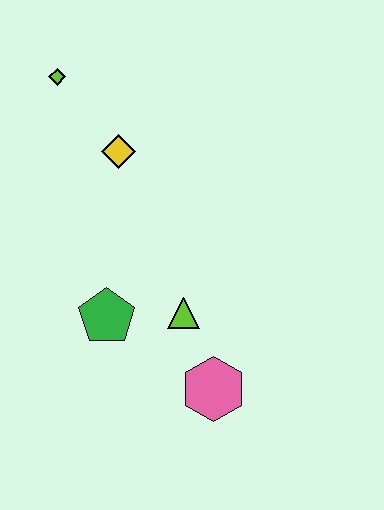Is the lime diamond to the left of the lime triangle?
Yes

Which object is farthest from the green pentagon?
The lime diamond is farthest from the green pentagon.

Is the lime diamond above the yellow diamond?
Yes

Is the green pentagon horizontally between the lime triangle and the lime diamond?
Yes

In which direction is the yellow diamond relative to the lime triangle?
The yellow diamond is above the lime triangle.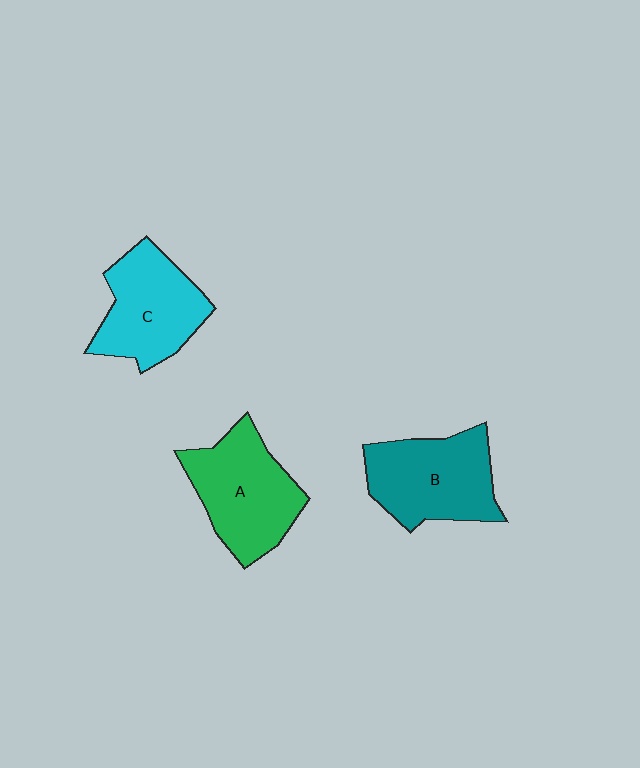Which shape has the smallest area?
Shape C (cyan).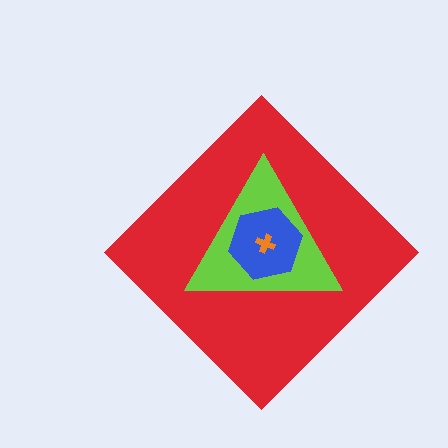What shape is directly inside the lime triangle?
The blue hexagon.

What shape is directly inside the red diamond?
The lime triangle.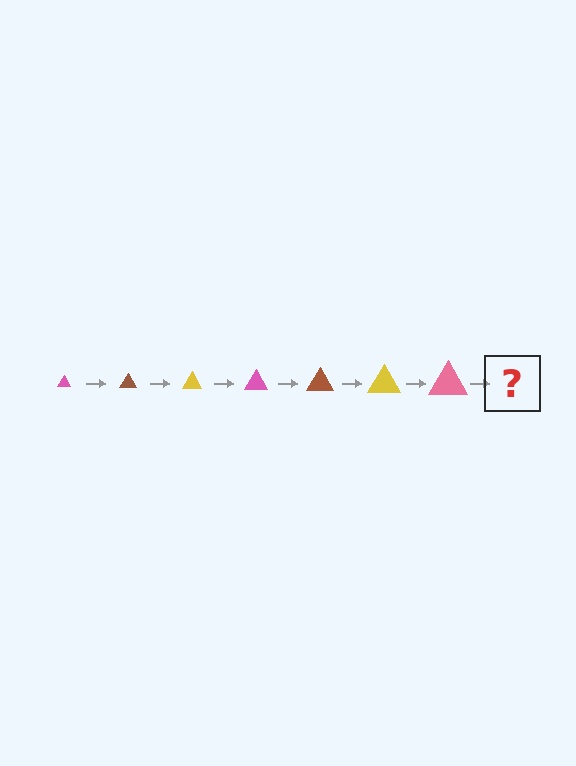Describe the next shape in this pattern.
It should be a brown triangle, larger than the previous one.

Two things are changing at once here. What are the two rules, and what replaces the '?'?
The two rules are that the triangle grows larger each step and the color cycles through pink, brown, and yellow. The '?' should be a brown triangle, larger than the previous one.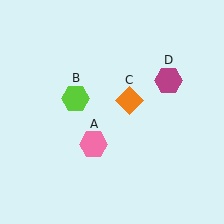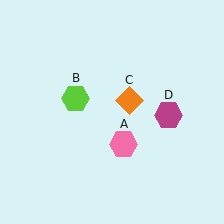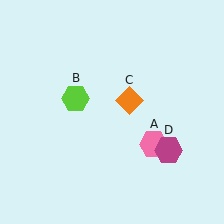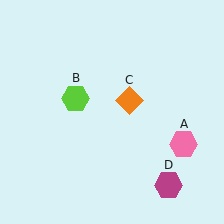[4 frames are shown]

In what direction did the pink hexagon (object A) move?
The pink hexagon (object A) moved right.